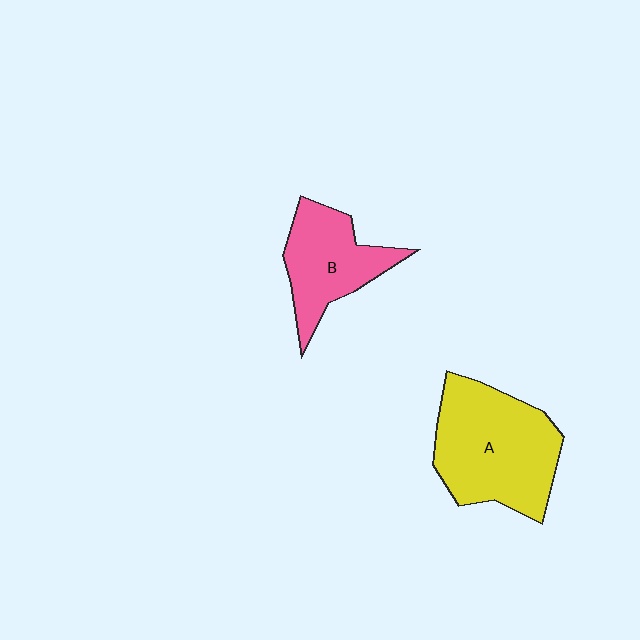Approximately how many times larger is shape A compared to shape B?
Approximately 1.6 times.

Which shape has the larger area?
Shape A (yellow).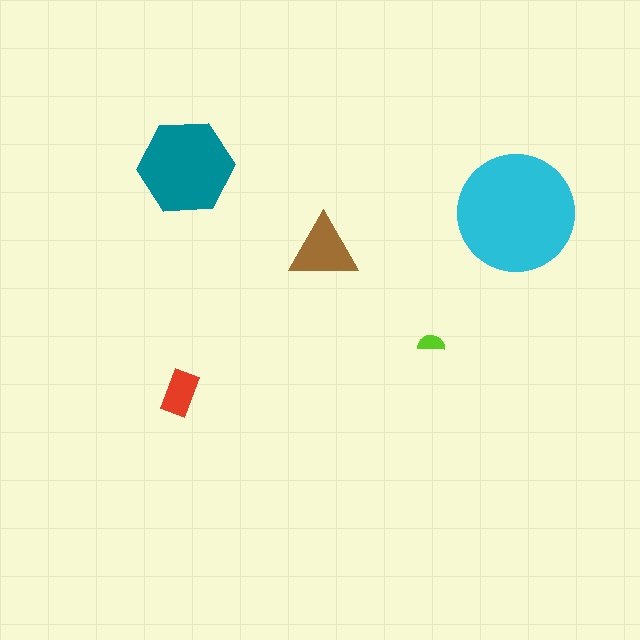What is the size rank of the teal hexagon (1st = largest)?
2nd.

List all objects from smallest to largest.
The lime semicircle, the red rectangle, the brown triangle, the teal hexagon, the cyan circle.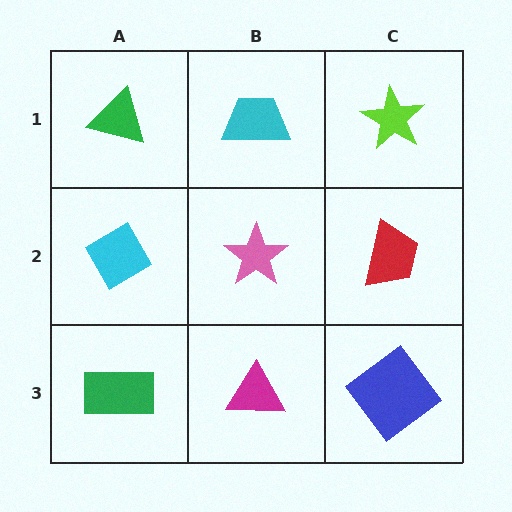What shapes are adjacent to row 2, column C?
A lime star (row 1, column C), a blue diamond (row 3, column C), a pink star (row 2, column B).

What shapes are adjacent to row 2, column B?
A cyan trapezoid (row 1, column B), a magenta triangle (row 3, column B), a cyan diamond (row 2, column A), a red trapezoid (row 2, column C).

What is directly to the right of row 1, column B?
A lime star.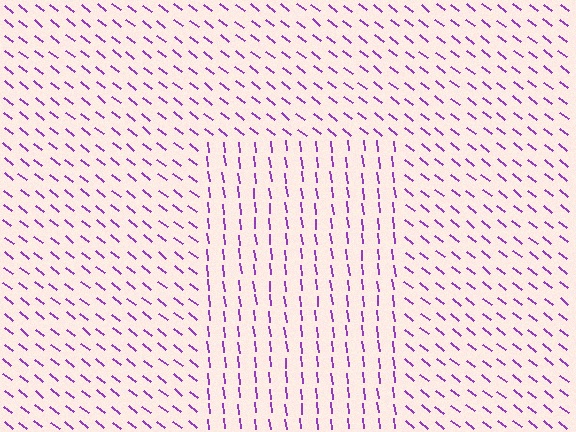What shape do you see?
I see a rectangle.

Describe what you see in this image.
The image is filled with small purple line segments. A rectangle region in the image has lines oriented differently from the surrounding lines, creating a visible texture boundary.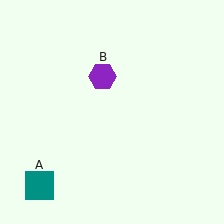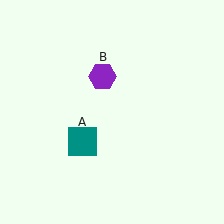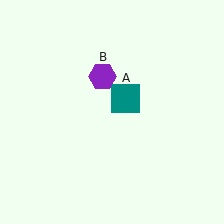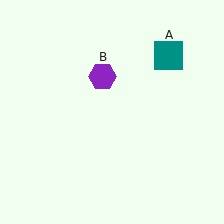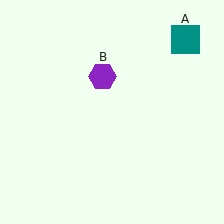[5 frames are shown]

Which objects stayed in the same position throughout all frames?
Purple hexagon (object B) remained stationary.